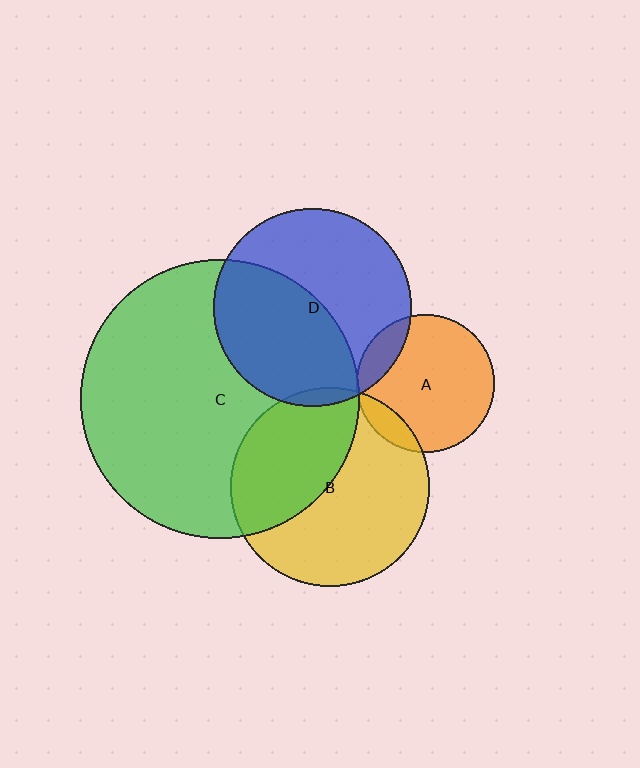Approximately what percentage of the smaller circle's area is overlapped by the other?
Approximately 5%.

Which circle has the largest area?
Circle C (green).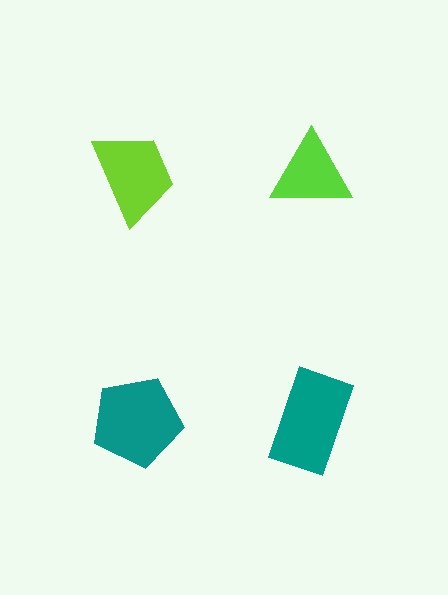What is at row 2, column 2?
A teal rectangle.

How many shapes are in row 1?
2 shapes.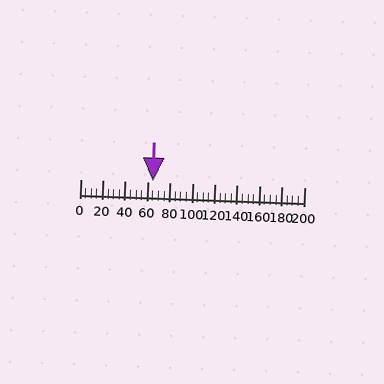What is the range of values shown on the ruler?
The ruler shows values from 0 to 200.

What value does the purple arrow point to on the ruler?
The purple arrow points to approximately 65.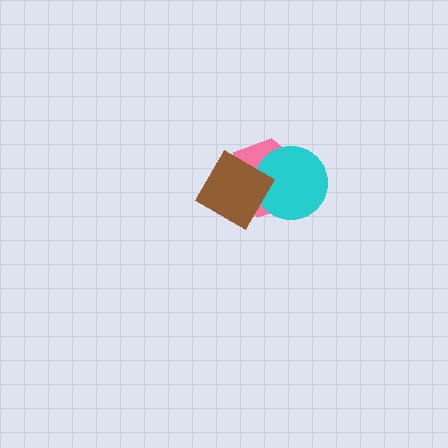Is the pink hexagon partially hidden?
Yes, it is partially covered by another shape.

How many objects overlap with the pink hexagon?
2 objects overlap with the pink hexagon.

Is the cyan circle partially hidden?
Yes, it is partially covered by another shape.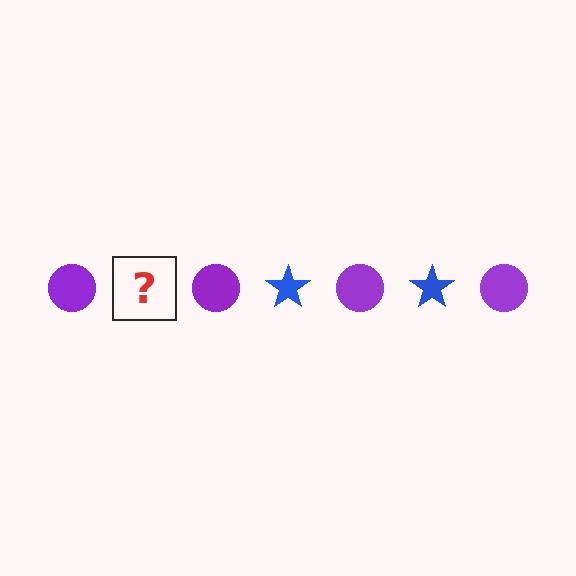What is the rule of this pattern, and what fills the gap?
The rule is that the pattern alternates between purple circle and blue star. The gap should be filled with a blue star.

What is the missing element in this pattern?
The missing element is a blue star.